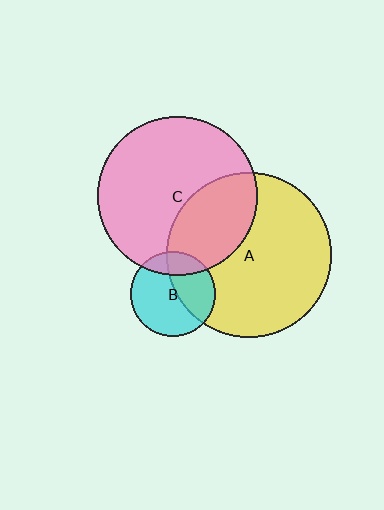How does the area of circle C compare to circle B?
Approximately 3.5 times.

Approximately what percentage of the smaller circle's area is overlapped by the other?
Approximately 30%.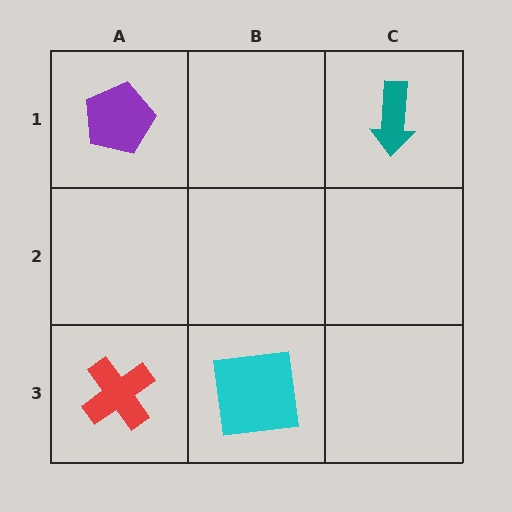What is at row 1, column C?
A teal arrow.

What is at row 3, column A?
A red cross.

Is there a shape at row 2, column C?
No, that cell is empty.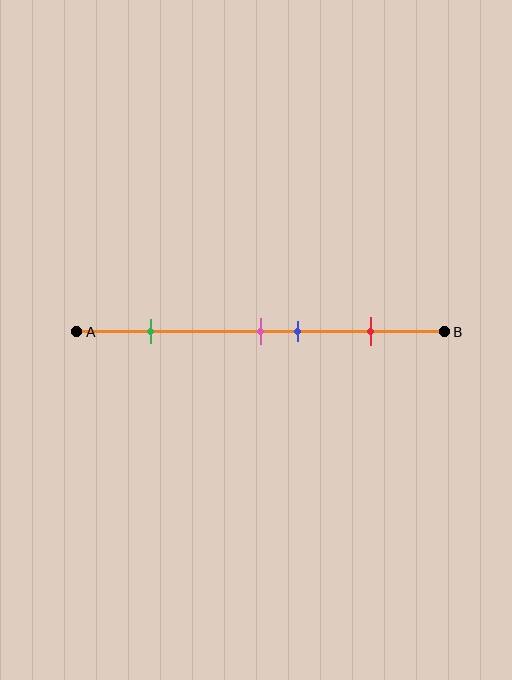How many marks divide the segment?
There are 4 marks dividing the segment.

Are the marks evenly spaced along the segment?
No, the marks are not evenly spaced.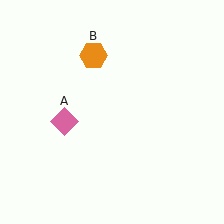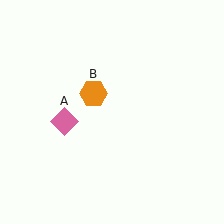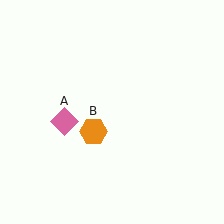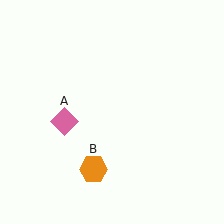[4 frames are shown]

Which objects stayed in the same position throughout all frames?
Pink diamond (object A) remained stationary.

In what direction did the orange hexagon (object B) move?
The orange hexagon (object B) moved down.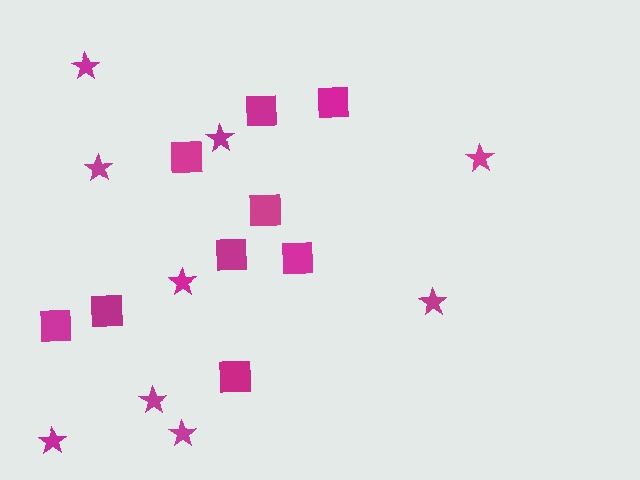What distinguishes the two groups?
There are 2 groups: one group of squares (9) and one group of stars (9).